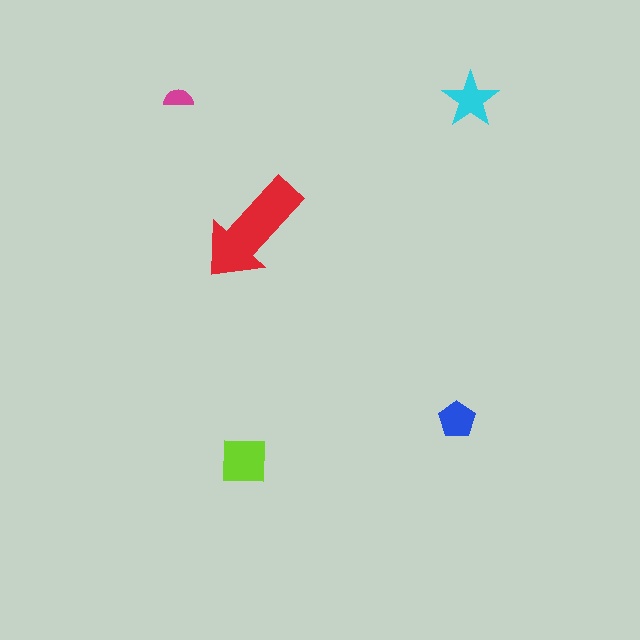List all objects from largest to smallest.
The red arrow, the lime square, the cyan star, the blue pentagon, the magenta semicircle.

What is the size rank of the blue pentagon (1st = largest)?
4th.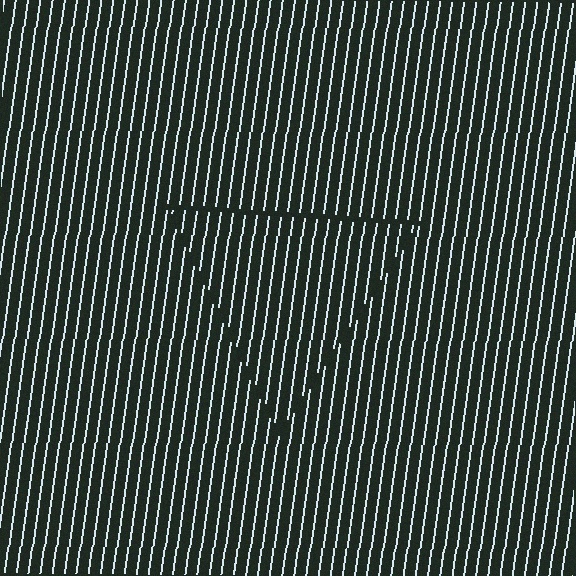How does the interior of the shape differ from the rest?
The interior of the shape contains the same grating, shifted by half a period — the contour is defined by the phase discontinuity where line-ends from the inner and outer gratings abut.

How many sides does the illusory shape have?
3 sides — the line-ends trace a triangle.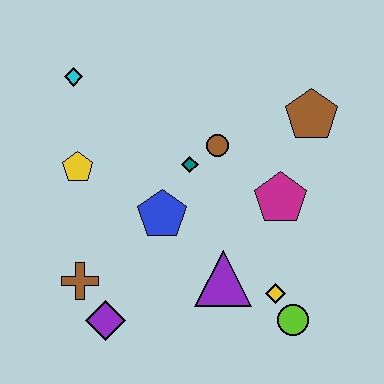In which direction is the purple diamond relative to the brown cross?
The purple diamond is below the brown cross.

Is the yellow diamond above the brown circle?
No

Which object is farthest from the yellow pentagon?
The lime circle is farthest from the yellow pentagon.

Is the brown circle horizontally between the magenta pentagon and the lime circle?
No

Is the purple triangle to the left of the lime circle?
Yes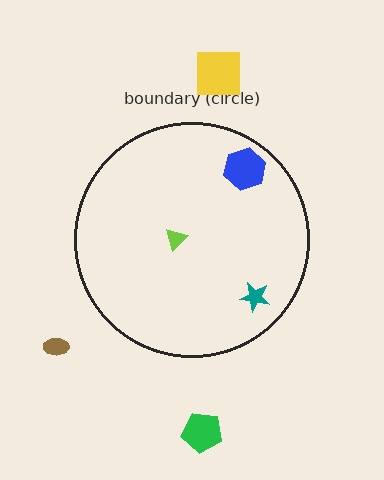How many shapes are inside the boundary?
3 inside, 3 outside.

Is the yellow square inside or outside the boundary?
Outside.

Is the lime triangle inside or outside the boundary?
Inside.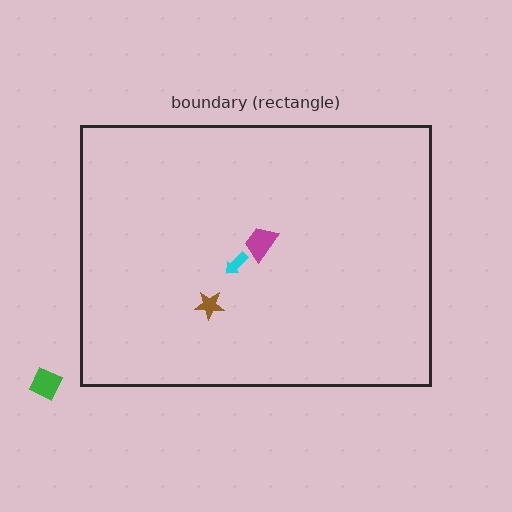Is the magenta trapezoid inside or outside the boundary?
Inside.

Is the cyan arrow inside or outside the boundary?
Inside.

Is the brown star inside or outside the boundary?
Inside.